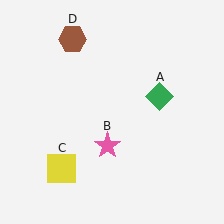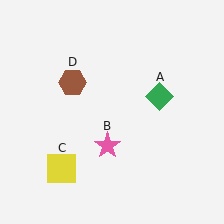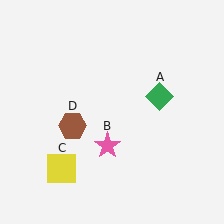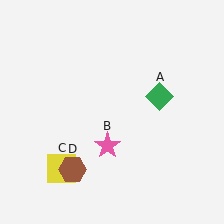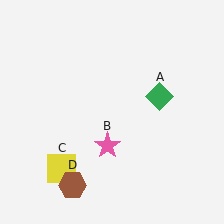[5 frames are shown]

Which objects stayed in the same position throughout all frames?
Green diamond (object A) and pink star (object B) and yellow square (object C) remained stationary.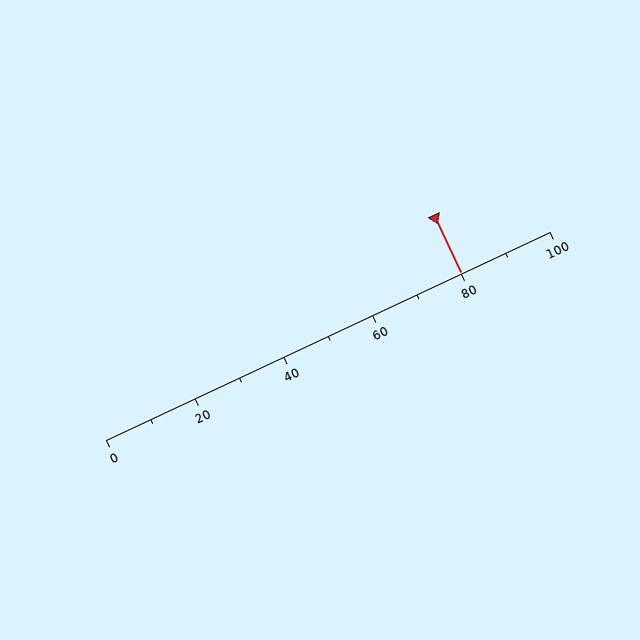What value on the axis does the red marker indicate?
The marker indicates approximately 80.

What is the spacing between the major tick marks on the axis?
The major ticks are spaced 20 apart.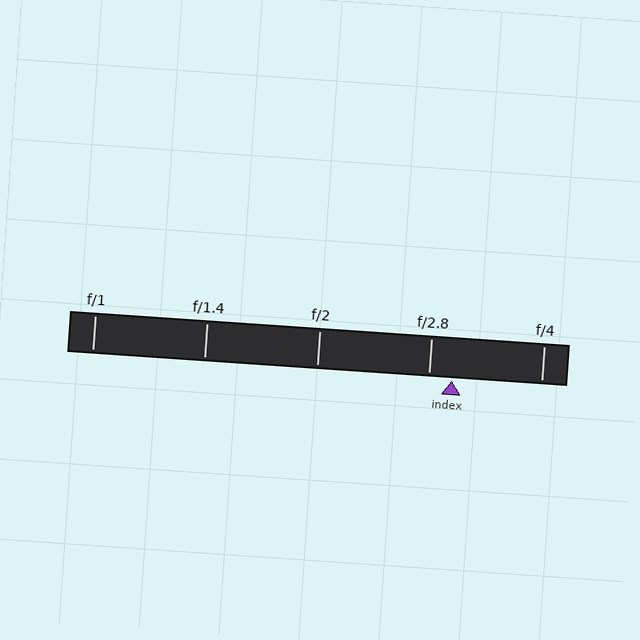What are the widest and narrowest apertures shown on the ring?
The widest aperture shown is f/1 and the narrowest is f/4.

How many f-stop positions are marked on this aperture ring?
There are 5 f-stop positions marked.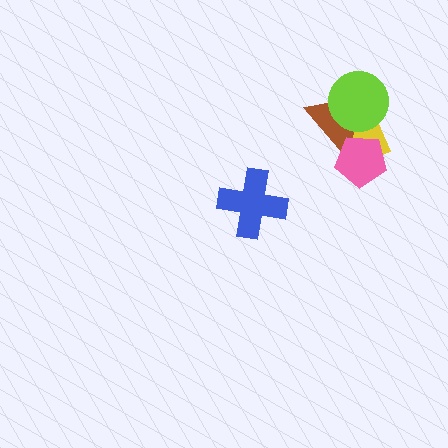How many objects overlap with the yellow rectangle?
3 objects overlap with the yellow rectangle.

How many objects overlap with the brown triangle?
3 objects overlap with the brown triangle.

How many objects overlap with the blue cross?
0 objects overlap with the blue cross.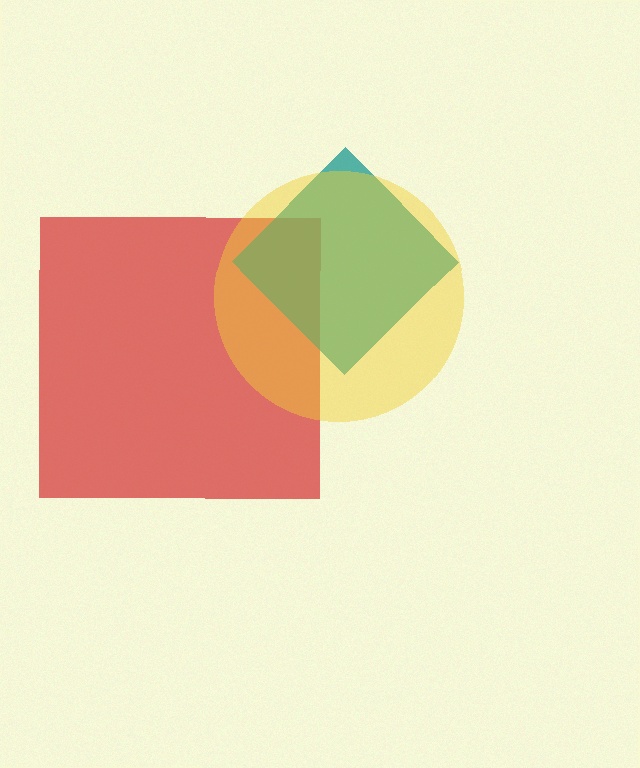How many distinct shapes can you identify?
There are 3 distinct shapes: a red square, a teal diamond, a yellow circle.